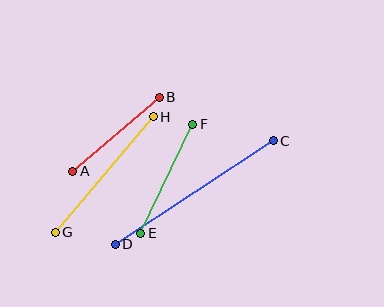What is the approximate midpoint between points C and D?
The midpoint is at approximately (194, 192) pixels.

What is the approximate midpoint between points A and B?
The midpoint is at approximately (116, 134) pixels.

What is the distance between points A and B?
The distance is approximately 114 pixels.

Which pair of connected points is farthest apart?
Points C and D are farthest apart.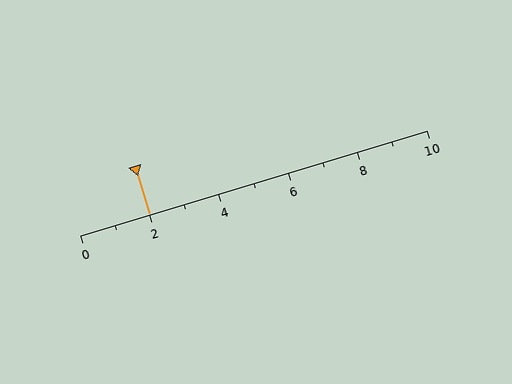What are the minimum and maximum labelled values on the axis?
The axis runs from 0 to 10.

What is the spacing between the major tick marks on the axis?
The major ticks are spaced 2 apart.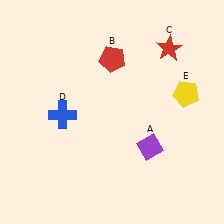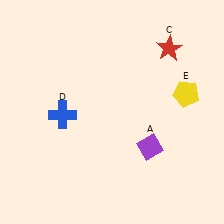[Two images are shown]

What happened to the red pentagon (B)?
The red pentagon (B) was removed in Image 2. It was in the top-right area of Image 1.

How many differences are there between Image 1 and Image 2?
There is 1 difference between the two images.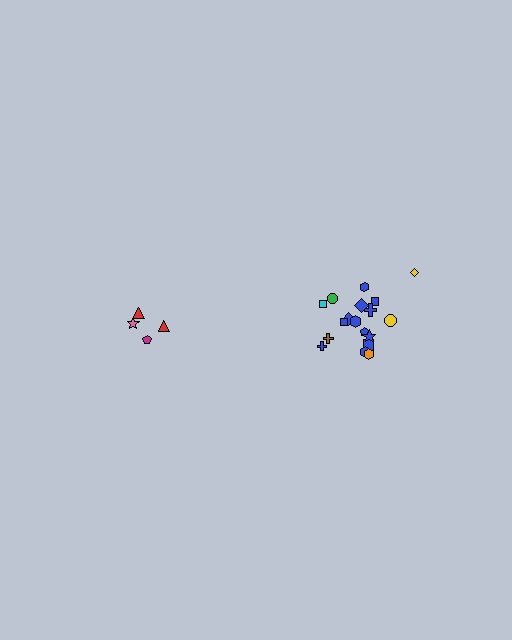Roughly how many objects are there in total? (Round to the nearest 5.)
Roughly 20 objects in total.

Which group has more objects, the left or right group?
The right group.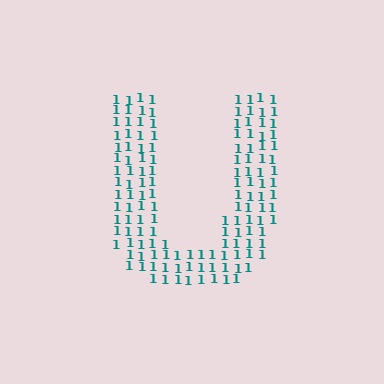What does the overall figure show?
The overall figure shows the letter U.